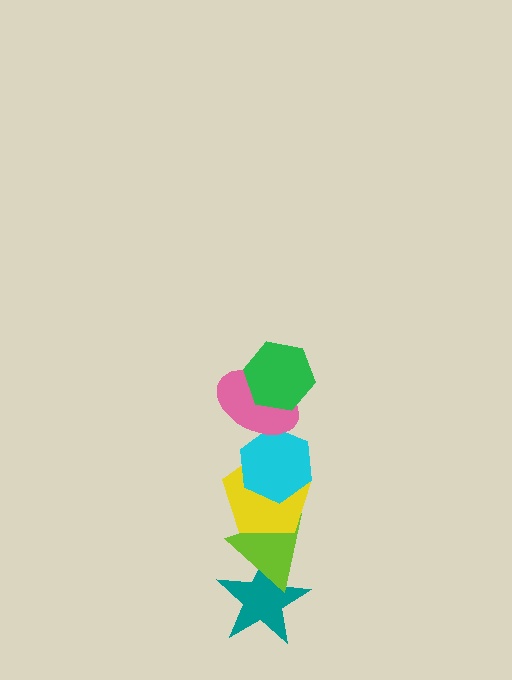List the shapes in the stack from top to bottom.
From top to bottom: the green hexagon, the pink ellipse, the cyan hexagon, the yellow pentagon, the lime triangle, the teal star.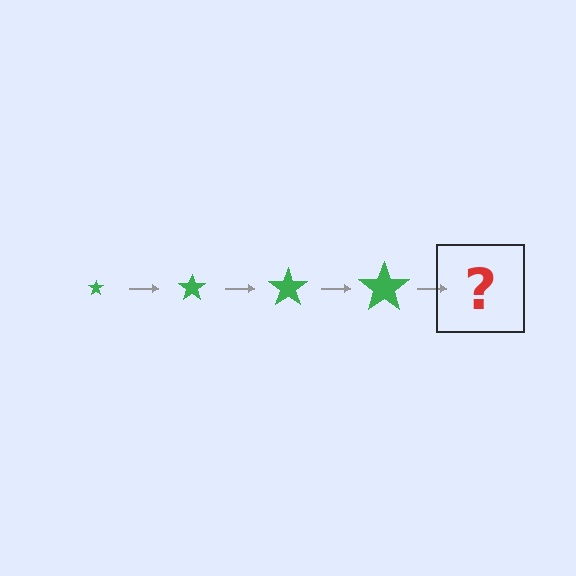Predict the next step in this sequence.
The next step is a green star, larger than the previous one.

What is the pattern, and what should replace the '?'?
The pattern is that the star gets progressively larger each step. The '?' should be a green star, larger than the previous one.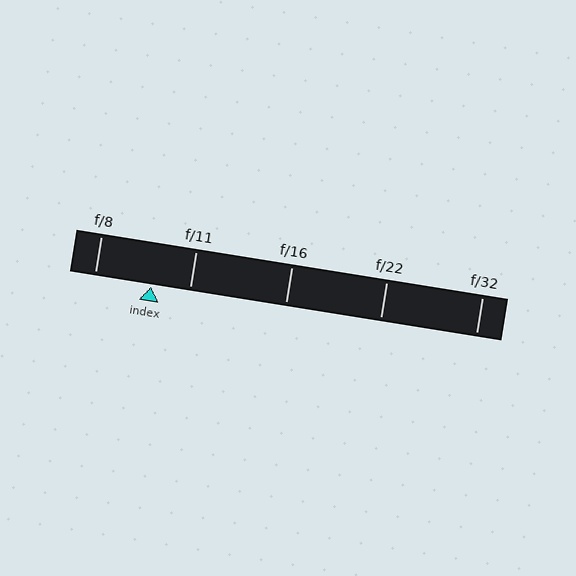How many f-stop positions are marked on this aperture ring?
There are 5 f-stop positions marked.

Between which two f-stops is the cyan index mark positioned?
The index mark is between f/8 and f/11.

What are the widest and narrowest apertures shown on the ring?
The widest aperture shown is f/8 and the narrowest is f/32.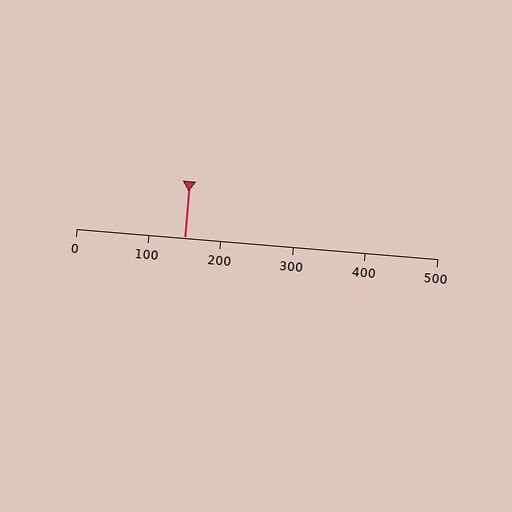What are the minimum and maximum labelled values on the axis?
The axis runs from 0 to 500.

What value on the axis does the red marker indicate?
The marker indicates approximately 150.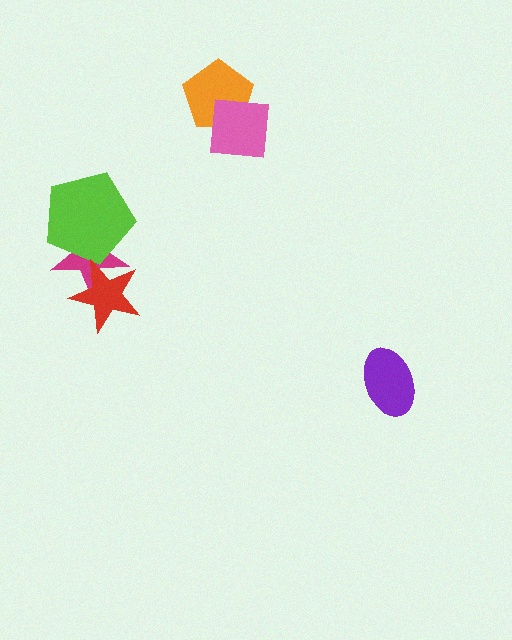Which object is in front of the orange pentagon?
The pink square is in front of the orange pentagon.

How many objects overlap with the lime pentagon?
1 object overlaps with the lime pentagon.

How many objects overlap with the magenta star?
2 objects overlap with the magenta star.